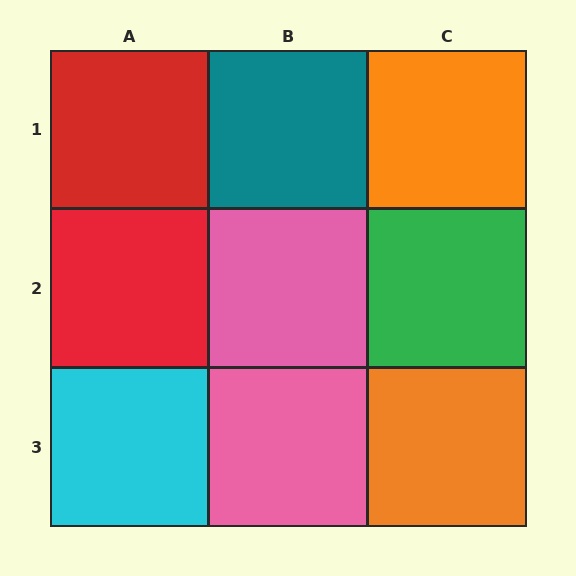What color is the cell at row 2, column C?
Green.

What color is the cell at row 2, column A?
Red.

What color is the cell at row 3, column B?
Pink.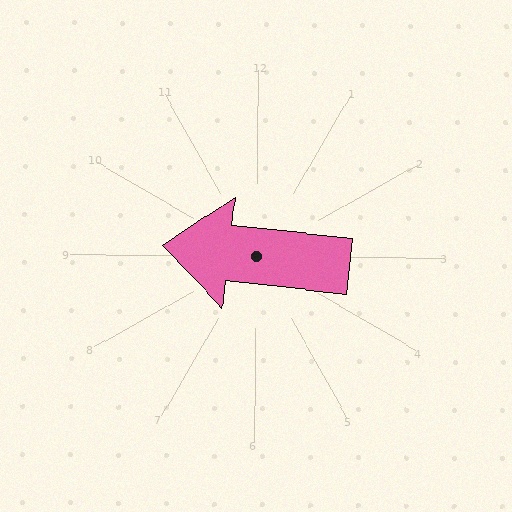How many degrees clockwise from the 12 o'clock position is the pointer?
Approximately 276 degrees.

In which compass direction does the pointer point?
West.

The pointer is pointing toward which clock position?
Roughly 9 o'clock.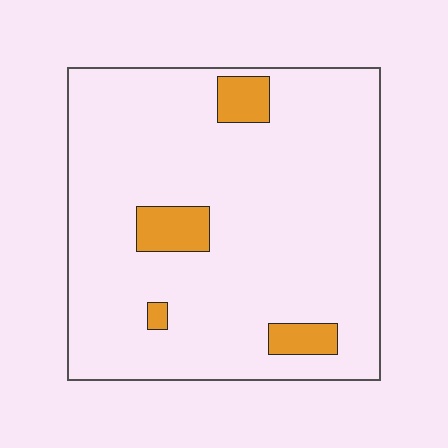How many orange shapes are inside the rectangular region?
4.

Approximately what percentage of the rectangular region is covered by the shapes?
Approximately 10%.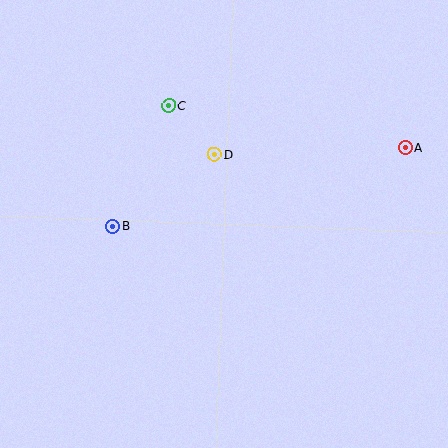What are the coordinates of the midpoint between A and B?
The midpoint between A and B is at (259, 187).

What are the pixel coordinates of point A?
Point A is at (405, 148).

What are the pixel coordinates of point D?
Point D is at (214, 154).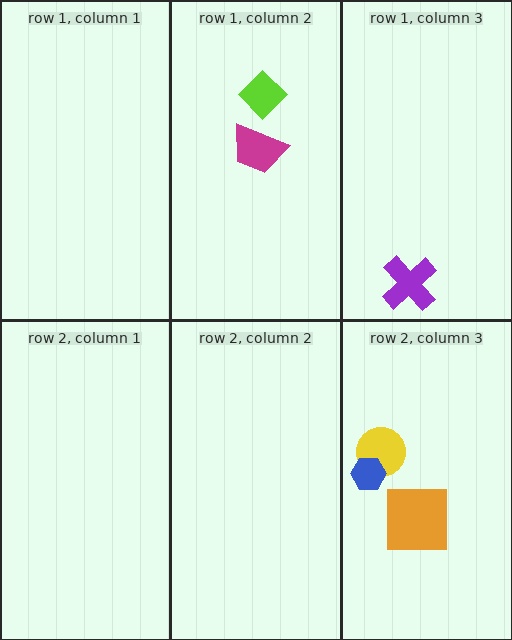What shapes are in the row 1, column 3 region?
The purple cross.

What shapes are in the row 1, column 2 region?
The lime diamond, the magenta trapezoid.